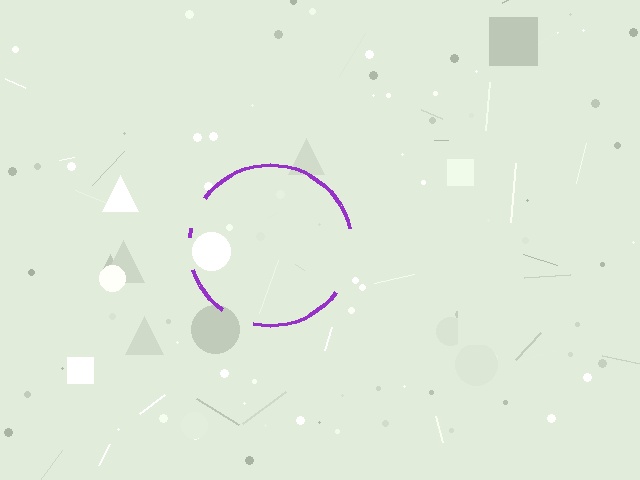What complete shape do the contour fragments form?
The contour fragments form a circle.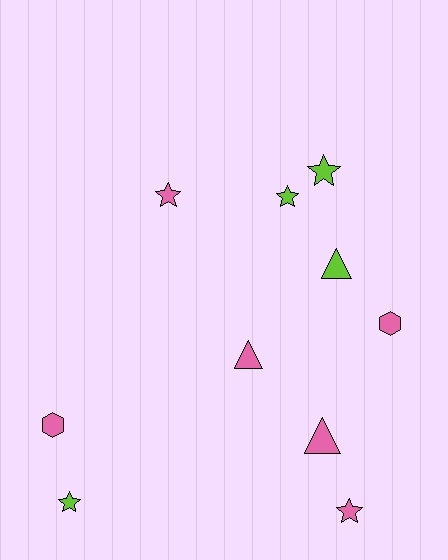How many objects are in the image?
There are 10 objects.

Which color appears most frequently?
Pink, with 6 objects.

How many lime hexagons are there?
There are no lime hexagons.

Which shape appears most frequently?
Star, with 5 objects.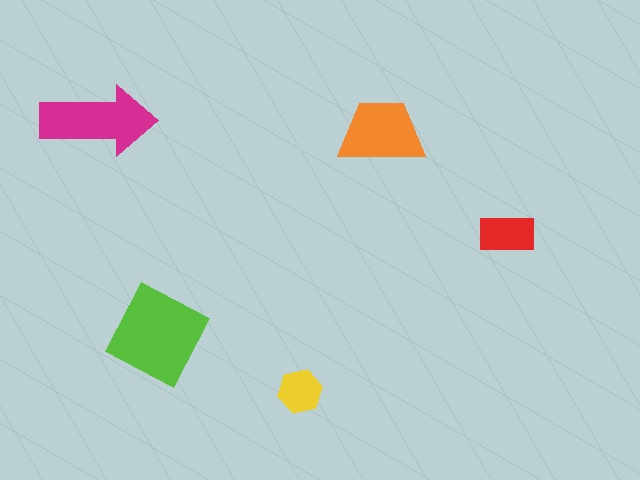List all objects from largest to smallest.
The lime diamond, the magenta arrow, the orange trapezoid, the red rectangle, the yellow hexagon.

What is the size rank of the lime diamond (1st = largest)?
1st.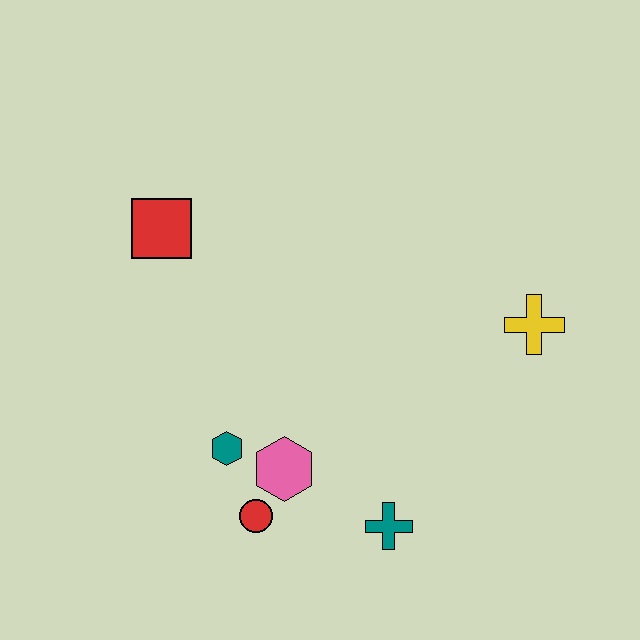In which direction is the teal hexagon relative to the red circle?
The teal hexagon is above the red circle.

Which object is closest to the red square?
The teal hexagon is closest to the red square.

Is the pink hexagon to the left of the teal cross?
Yes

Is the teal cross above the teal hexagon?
No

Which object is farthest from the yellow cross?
The red square is farthest from the yellow cross.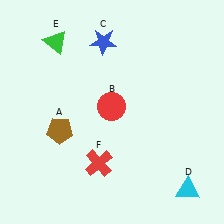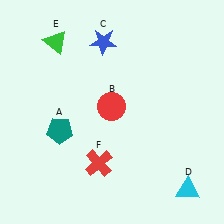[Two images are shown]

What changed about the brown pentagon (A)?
In Image 1, A is brown. In Image 2, it changed to teal.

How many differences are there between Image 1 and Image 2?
There is 1 difference between the two images.